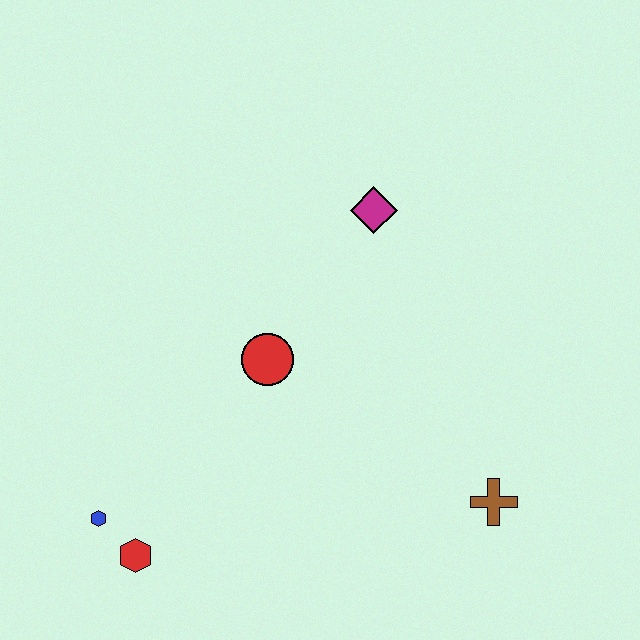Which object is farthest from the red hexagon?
The magenta diamond is farthest from the red hexagon.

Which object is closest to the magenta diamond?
The red circle is closest to the magenta diamond.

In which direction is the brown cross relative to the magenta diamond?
The brown cross is below the magenta diamond.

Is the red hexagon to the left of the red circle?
Yes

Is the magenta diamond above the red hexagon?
Yes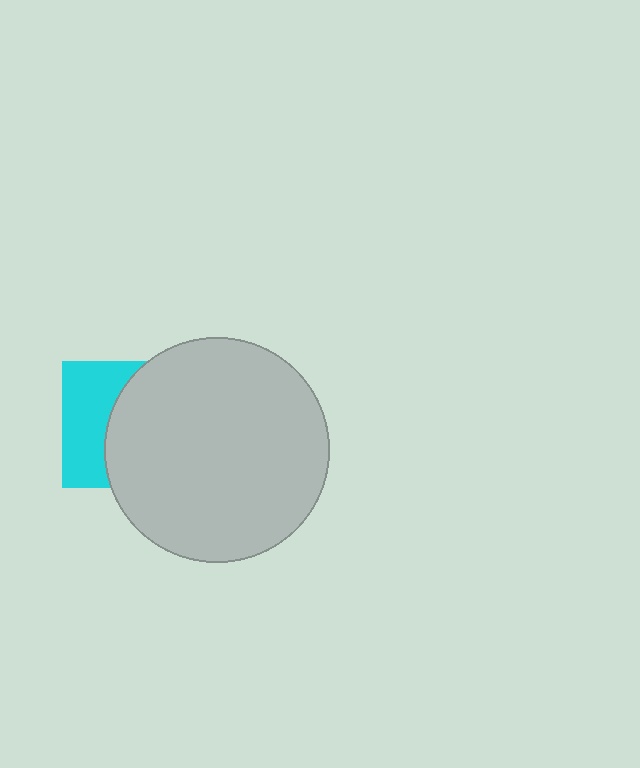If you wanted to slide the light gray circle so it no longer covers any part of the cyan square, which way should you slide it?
Slide it right — that is the most direct way to separate the two shapes.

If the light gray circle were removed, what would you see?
You would see the complete cyan square.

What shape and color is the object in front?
The object in front is a light gray circle.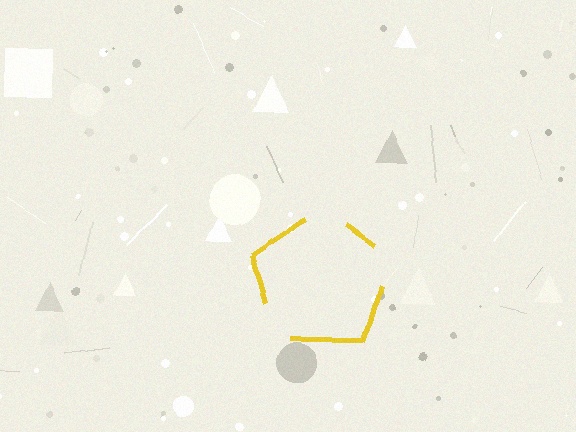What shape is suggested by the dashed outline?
The dashed outline suggests a pentagon.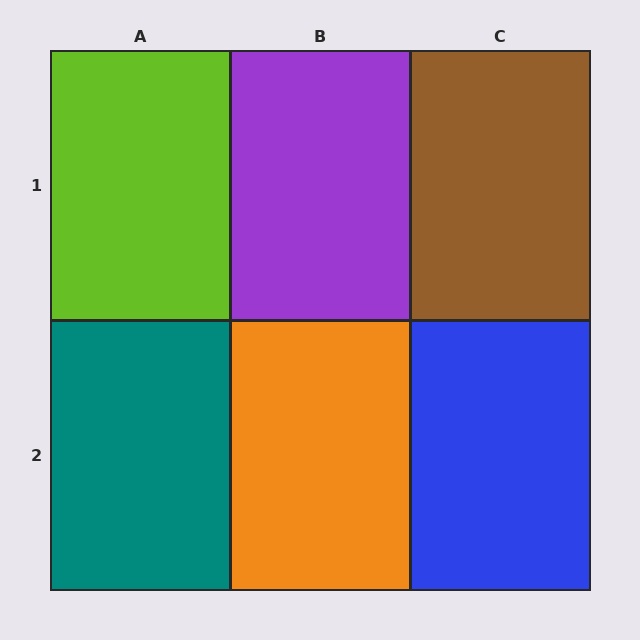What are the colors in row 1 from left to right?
Lime, purple, brown.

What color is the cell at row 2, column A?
Teal.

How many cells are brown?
1 cell is brown.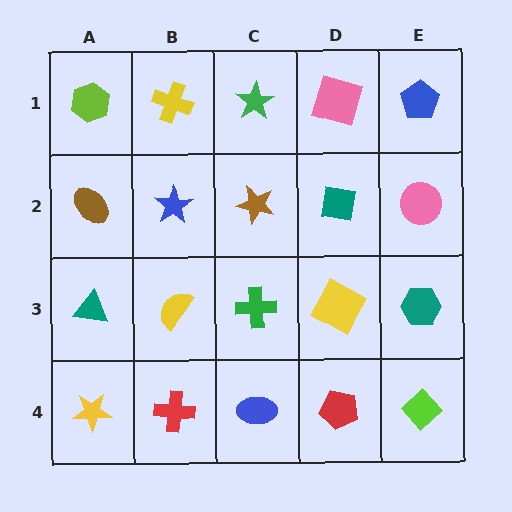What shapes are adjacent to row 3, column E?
A pink circle (row 2, column E), a lime diamond (row 4, column E), a yellow square (row 3, column D).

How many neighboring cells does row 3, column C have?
4.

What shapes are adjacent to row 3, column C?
A brown star (row 2, column C), a blue ellipse (row 4, column C), a yellow semicircle (row 3, column B), a yellow square (row 3, column D).